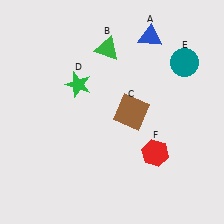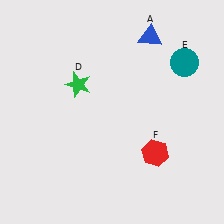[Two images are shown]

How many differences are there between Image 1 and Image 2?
There are 2 differences between the two images.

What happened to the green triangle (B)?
The green triangle (B) was removed in Image 2. It was in the top-left area of Image 1.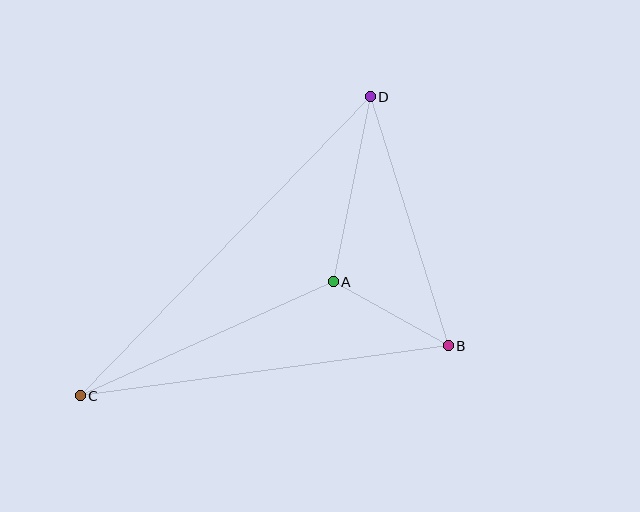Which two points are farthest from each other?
Points C and D are farthest from each other.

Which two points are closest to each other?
Points A and B are closest to each other.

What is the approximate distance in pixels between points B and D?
The distance between B and D is approximately 261 pixels.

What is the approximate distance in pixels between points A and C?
The distance between A and C is approximately 277 pixels.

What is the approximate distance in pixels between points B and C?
The distance between B and C is approximately 371 pixels.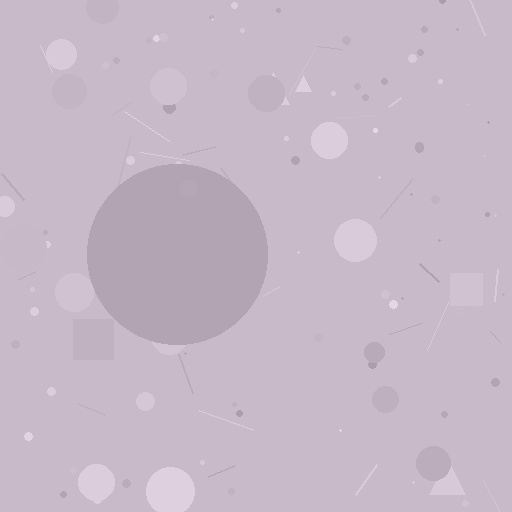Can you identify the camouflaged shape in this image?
The camouflaged shape is a circle.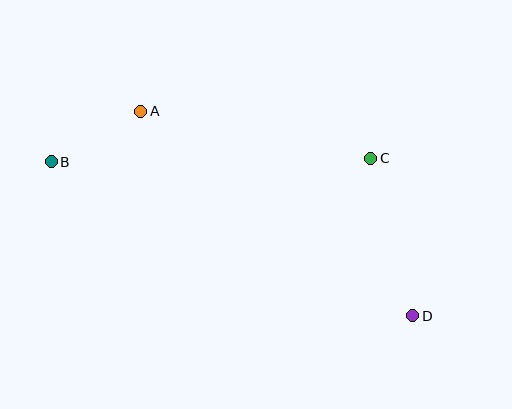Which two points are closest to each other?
Points A and B are closest to each other.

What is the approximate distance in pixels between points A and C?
The distance between A and C is approximately 235 pixels.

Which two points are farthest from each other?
Points B and D are farthest from each other.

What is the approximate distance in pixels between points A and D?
The distance between A and D is approximately 340 pixels.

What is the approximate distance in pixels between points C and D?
The distance between C and D is approximately 163 pixels.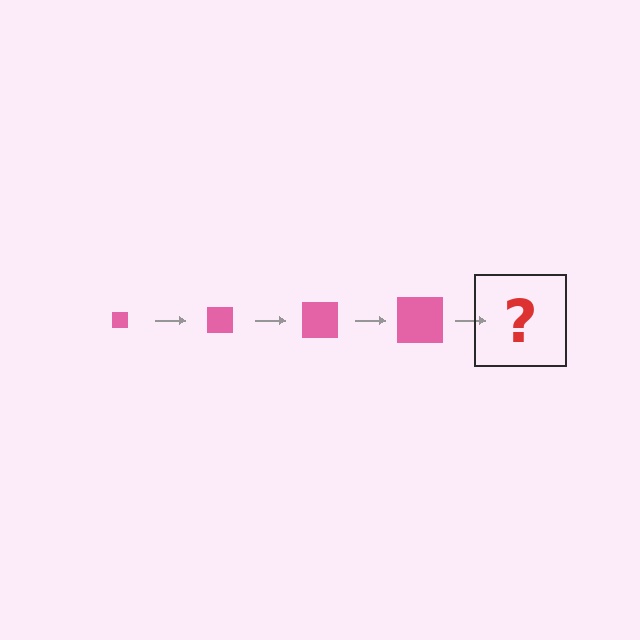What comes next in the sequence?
The next element should be a pink square, larger than the previous one.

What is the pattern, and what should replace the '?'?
The pattern is that the square gets progressively larger each step. The '?' should be a pink square, larger than the previous one.